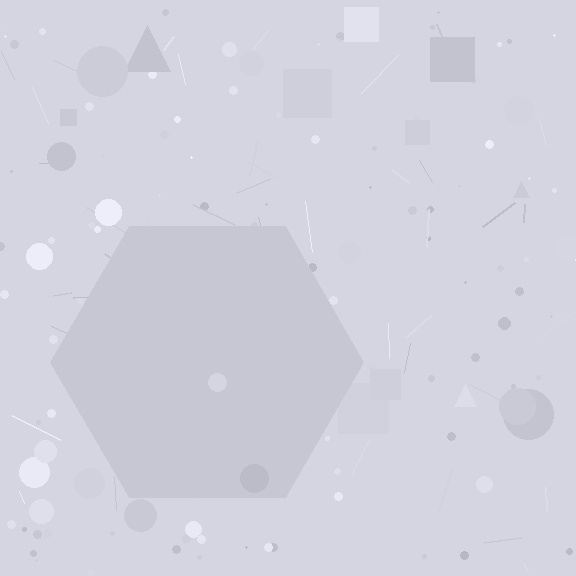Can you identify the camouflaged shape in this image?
The camouflaged shape is a hexagon.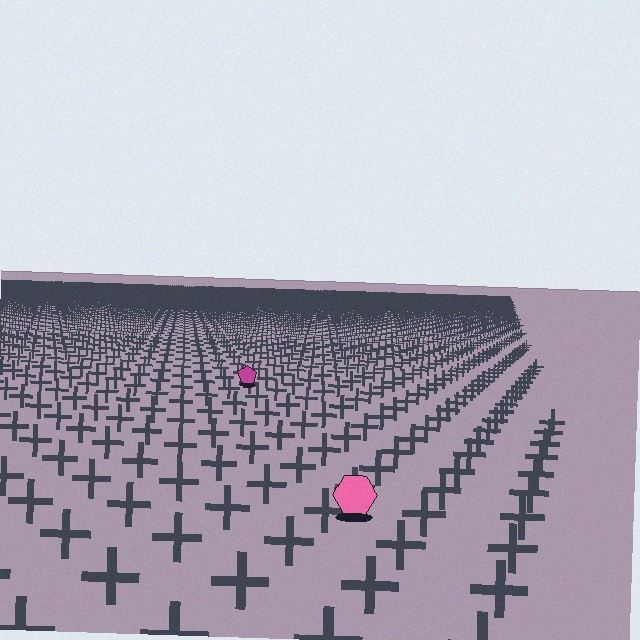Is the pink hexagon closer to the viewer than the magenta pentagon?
Yes. The pink hexagon is closer — you can tell from the texture gradient: the ground texture is coarser near it.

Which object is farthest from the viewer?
The magenta pentagon is farthest from the viewer. It appears smaller and the ground texture around it is denser.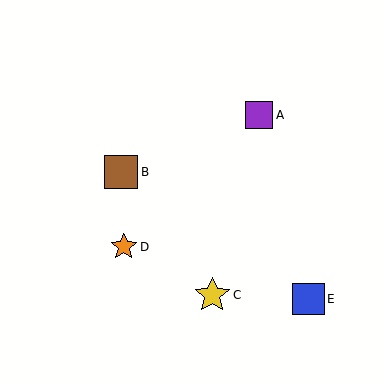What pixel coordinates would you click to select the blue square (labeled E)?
Click at (309, 299) to select the blue square E.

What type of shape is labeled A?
Shape A is a purple square.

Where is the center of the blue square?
The center of the blue square is at (309, 299).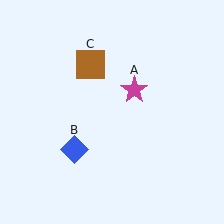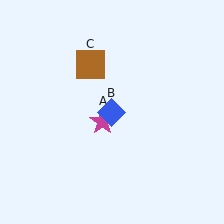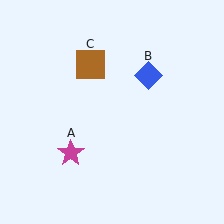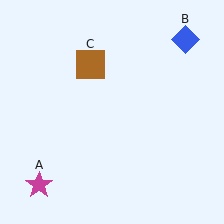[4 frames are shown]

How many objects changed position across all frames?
2 objects changed position: magenta star (object A), blue diamond (object B).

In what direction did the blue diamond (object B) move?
The blue diamond (object B) moved up and to the right.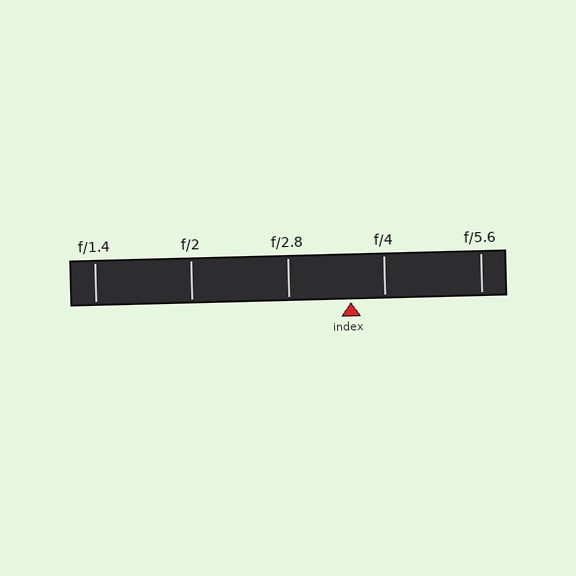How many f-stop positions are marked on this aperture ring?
There are 5 f-stop positions marked.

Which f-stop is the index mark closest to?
The index mark is closest to f/4.